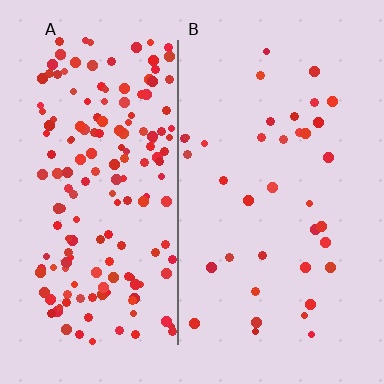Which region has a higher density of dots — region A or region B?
A (the left).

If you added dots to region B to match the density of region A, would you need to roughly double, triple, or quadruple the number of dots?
Approximately quadruple.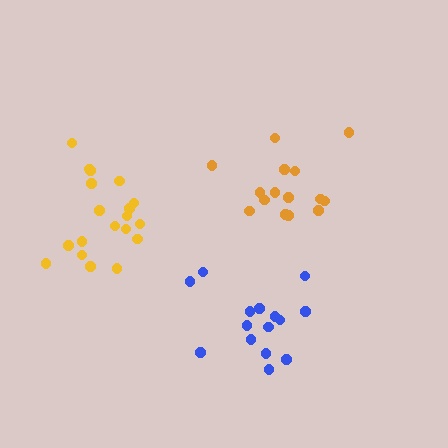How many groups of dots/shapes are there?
There are 3 groups.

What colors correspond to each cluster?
The clusters are colored: orange, yellow, blue.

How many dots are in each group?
Group 1: 16 dots, Group 2: 19 dots, Group 3: 15 dots (50 total).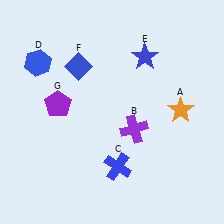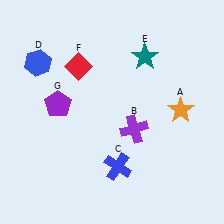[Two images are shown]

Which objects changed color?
E changed from blue to teal. F changed from blue to red.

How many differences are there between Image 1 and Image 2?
There are 2 differences between the two images.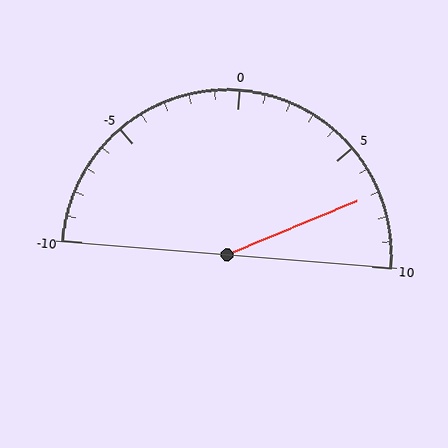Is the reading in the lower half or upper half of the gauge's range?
The reading is in the upper half of the range (-10 to 10).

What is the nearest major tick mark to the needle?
The nearest major tick mark is 5.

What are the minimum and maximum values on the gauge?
The gauge ranges from -10 to 10.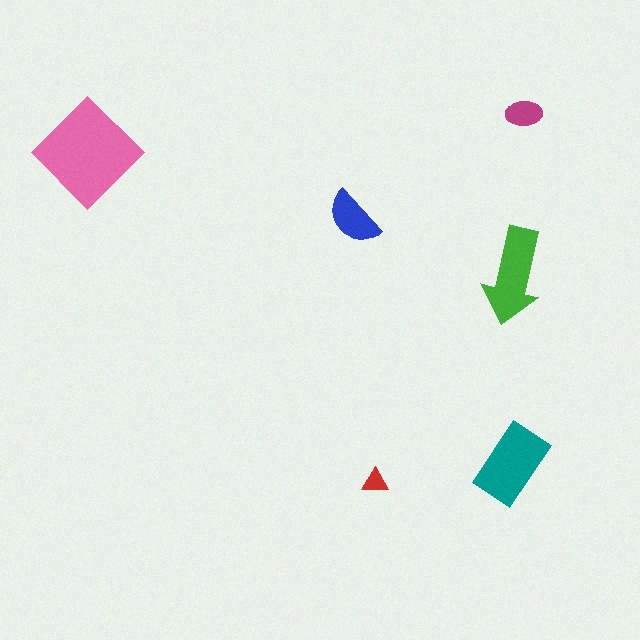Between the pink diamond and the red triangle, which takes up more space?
The pink diamond.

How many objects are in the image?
There are 6 objects in the image.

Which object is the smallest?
The red triangle.